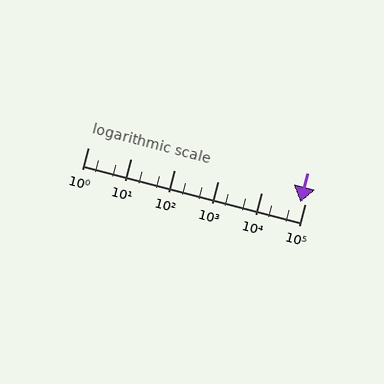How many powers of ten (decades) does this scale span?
The scale spans 5 decades, from 1 to 100000.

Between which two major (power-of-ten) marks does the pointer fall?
The pointer is between 10000 and 100000.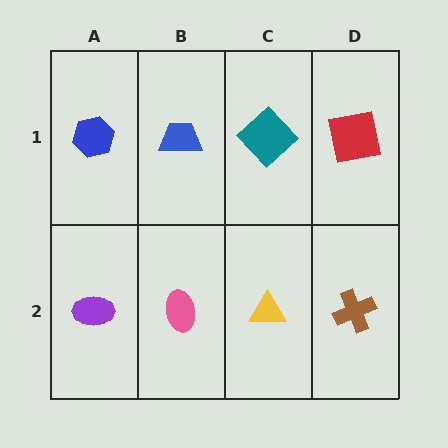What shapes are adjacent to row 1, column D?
A brown cross (row 2, column D), a teal diamond (row 1, column C).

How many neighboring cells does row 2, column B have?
3.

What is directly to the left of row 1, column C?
A blue trapezoid.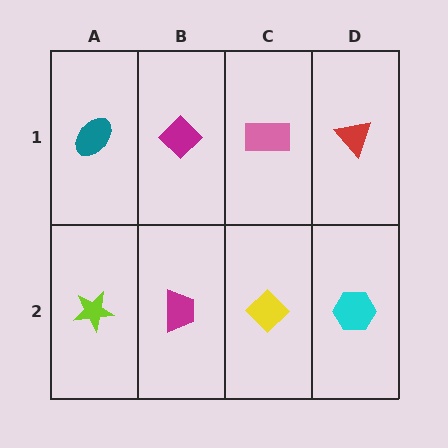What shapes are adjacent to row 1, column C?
A yellow diamond (row 2, column C), a magenta diamond (row 1, column B), a red triangle (row 1, column D).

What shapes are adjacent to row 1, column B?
A magenta trapezoid (row 2, column B), a teal ellipse (row 1, column A), a pink rectangle (row 1, column C).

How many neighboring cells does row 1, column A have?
2.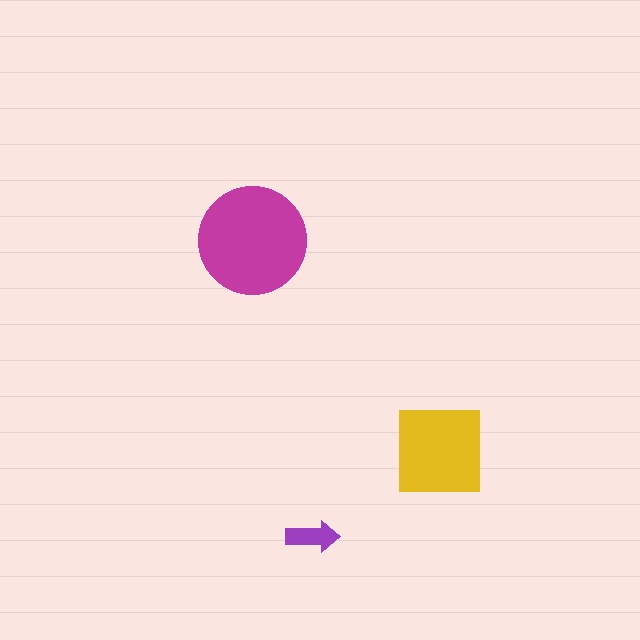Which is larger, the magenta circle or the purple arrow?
The magenta circle.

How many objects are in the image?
There are 3 objects in the image.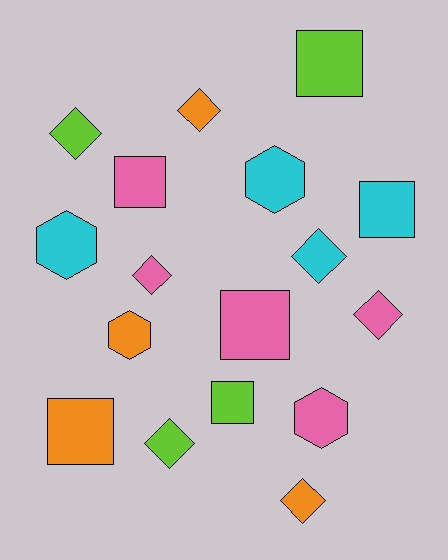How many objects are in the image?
There are 17 objects.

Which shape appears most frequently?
Diamond, with 7 objects.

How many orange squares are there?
There is 1 orange square.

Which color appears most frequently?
Pink, with 5 objects.